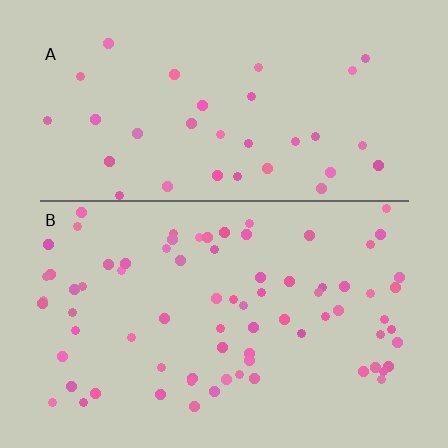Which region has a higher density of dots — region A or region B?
B (the bottom).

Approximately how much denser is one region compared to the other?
Approximately 2.2× — region B over region A.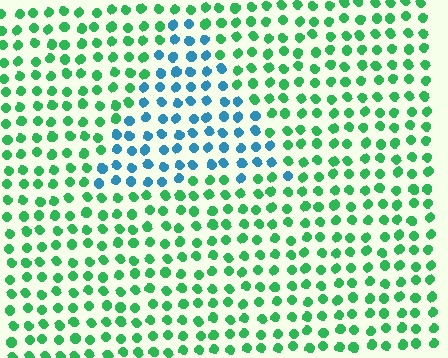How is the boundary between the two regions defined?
The boundary is defined purely by a slight shift in hue (about 61 degrees). Spacing, size, and orientation are identical on both sides.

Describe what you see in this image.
The image is filled with small green elements in a uniform arrangement. A triangle-shaped region is visible where the elements are tinted to a slightly different hue, forming a subtle color boundary.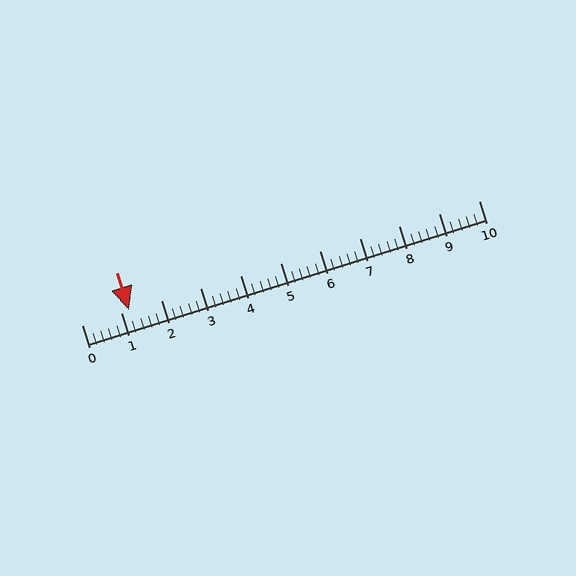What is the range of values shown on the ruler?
The ruler shows values from 0 to 10.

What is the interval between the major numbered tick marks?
The major tick marks are spaced 1 units apart.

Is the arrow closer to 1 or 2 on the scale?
The arrow is closer to 1.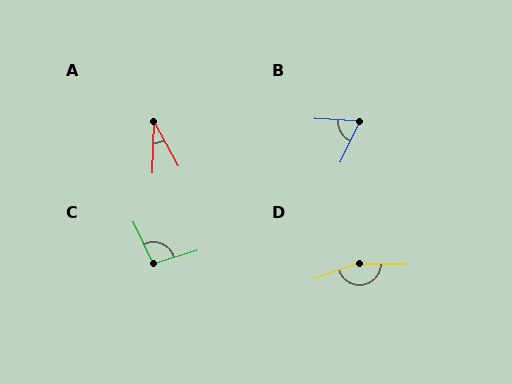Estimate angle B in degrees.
Approximately 67 degrees.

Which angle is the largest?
D, at approximately 161 degrees.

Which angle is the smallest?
A, at approximately 30 degrees.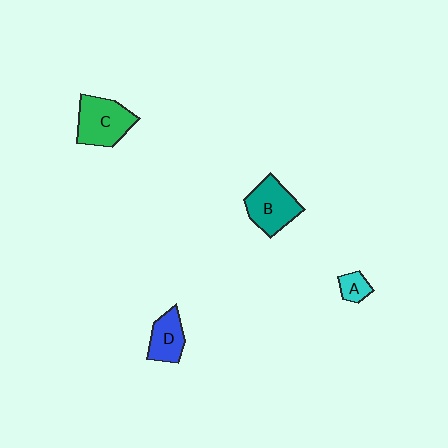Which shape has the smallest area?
Shape A (cyan).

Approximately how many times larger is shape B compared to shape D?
Approximately 1.4 times.